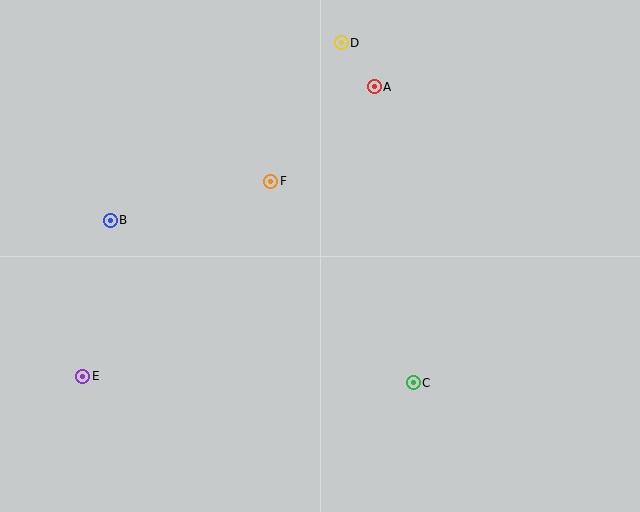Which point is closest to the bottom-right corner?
Point C is closest to the bottom-right corner.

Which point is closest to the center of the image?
Point F at (271, 181) is closest to the center.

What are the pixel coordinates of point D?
Point D is at (341, 43).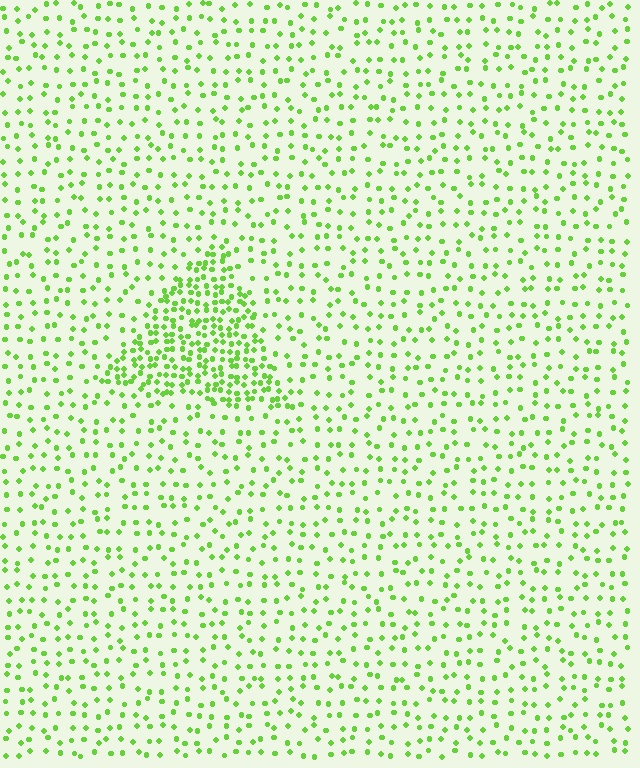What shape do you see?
I see a triangle.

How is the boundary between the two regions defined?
The boundary is defined by a change in element density (approximately 2.5x ratio). All elements are the same color, size, and shape.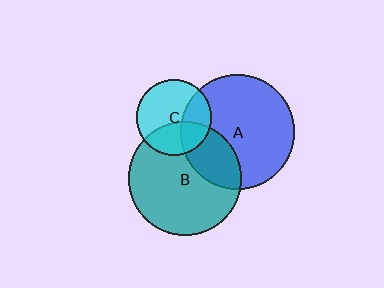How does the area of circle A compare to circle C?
Approximately 2.3 times.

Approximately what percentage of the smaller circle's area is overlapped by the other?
Approximately 30%.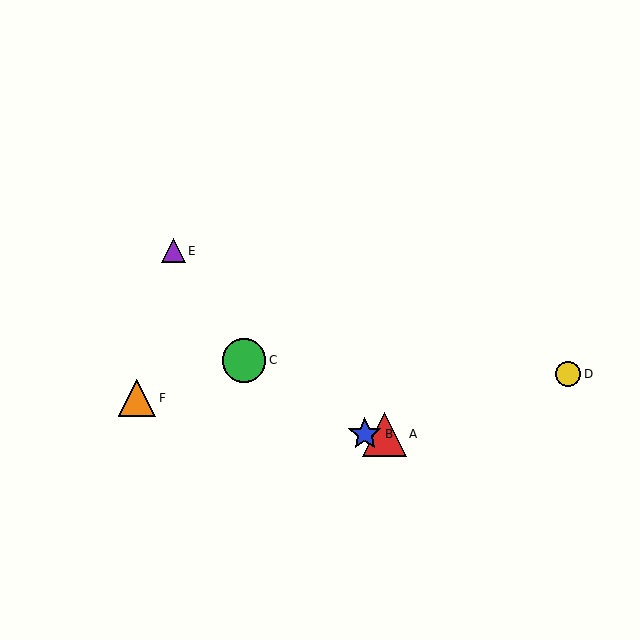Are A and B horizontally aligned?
Yes, both are at y≈434.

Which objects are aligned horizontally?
Objects A, B are aligned horizontally.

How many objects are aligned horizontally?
2 objects (A, B) are aligned horizontally.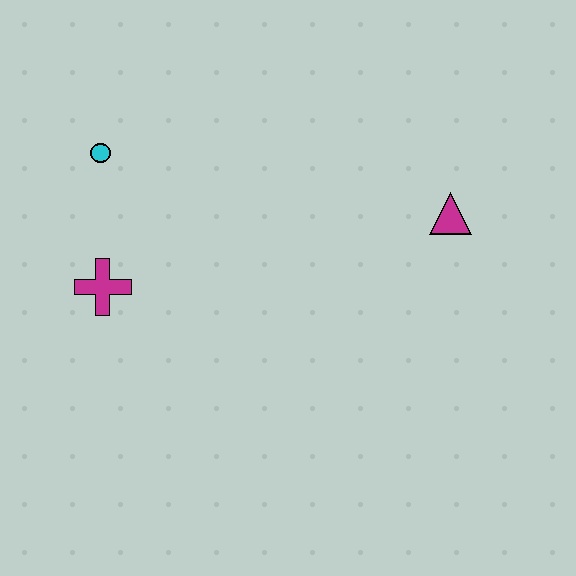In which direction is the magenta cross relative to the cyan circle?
The magenta cross is below the cyan circle.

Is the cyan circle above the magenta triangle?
Yes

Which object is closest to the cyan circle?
The magenta cross is closest to the cyan circle.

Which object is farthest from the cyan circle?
The magenta triangle is farthest from the cyan circle.